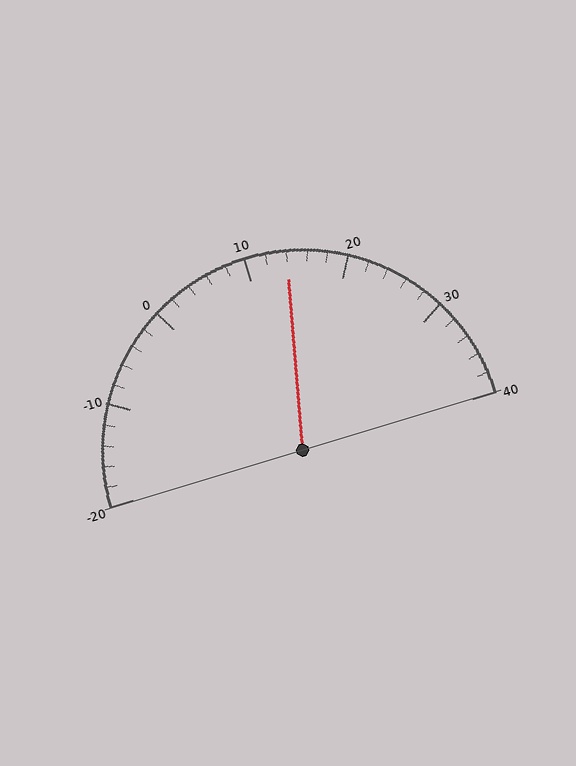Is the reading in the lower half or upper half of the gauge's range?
The reading is in the upper half of the range (-20 to 40).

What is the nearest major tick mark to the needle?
The nearest major tick mark is 10.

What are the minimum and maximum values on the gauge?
The gauge ranges from -20 to 40.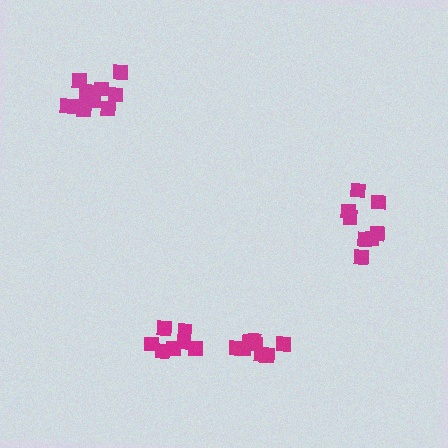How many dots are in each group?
Group 1: 7 dots, Group 2: 8 dots, Group 3: 8 dots, Group 4: 12 dots (35 total).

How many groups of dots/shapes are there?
There are 4 groups.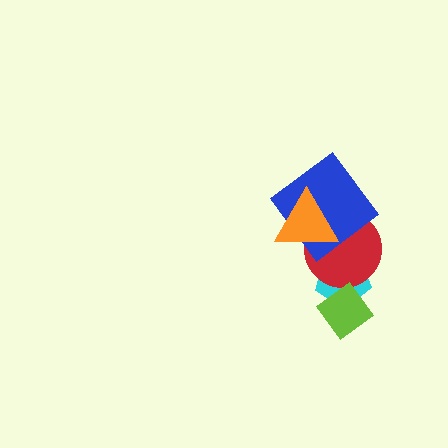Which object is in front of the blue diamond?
The orange triangle is in front of the blue diamond.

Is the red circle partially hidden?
Yes, it is partially covered by another shape.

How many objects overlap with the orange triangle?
2 objects overlap with the orange triangle.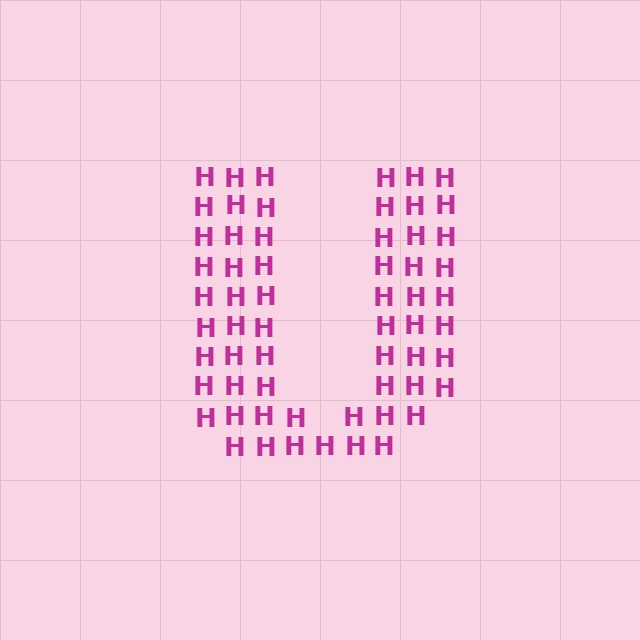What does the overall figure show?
The overall figure shows the letter U.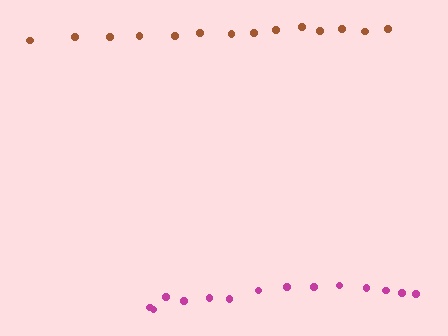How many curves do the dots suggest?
There are 2 distinct paths.